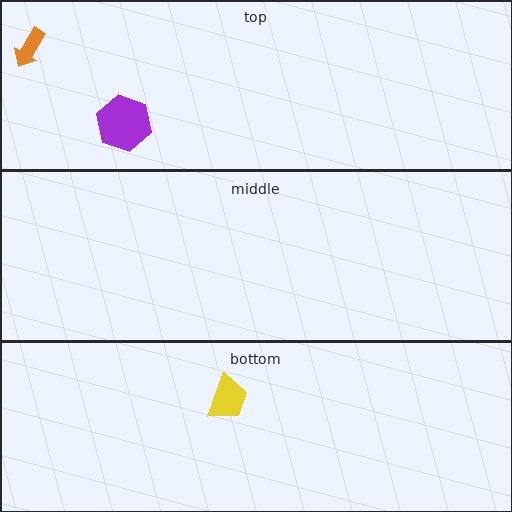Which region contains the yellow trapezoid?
The bottom region.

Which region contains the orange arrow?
The top region.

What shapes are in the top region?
The orange arrow, the purple hexagon.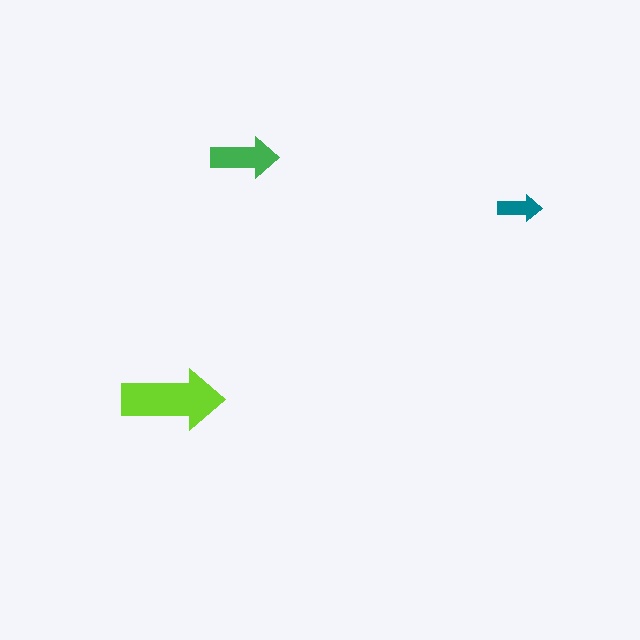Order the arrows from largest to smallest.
the lime one, the green one, the teal one.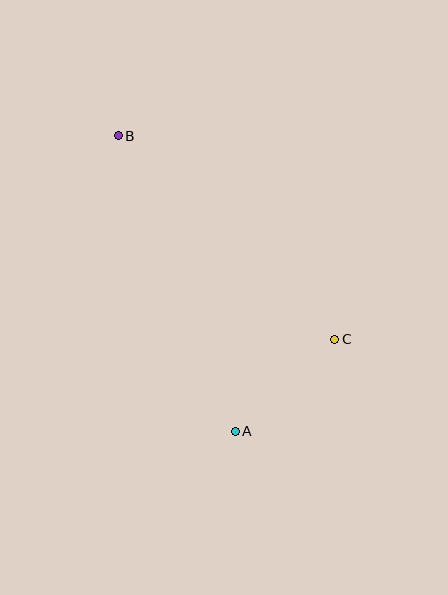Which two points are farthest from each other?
Points A and B are farthest from each other.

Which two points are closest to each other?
Points A and C are closest to each other.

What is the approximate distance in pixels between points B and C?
The distance between B and C is approximately 297 pixels.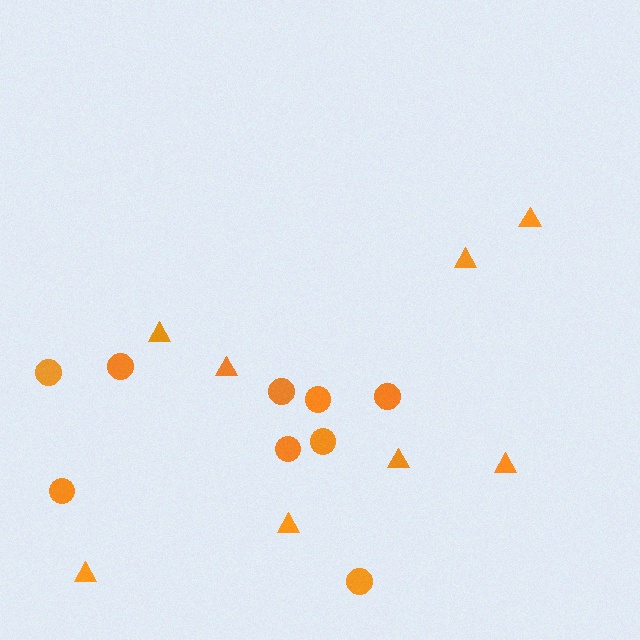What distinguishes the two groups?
There are 2 groups: one group of circles (9) and one group of triangles (8).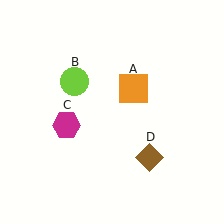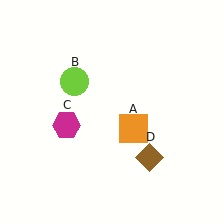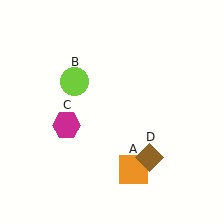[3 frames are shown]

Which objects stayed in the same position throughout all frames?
Lime circle (object B) and magenta hexagon (object C) and brown diamond (object D) remained stationary.